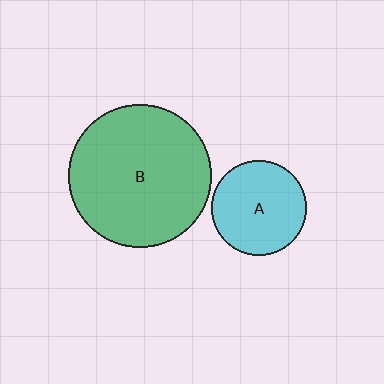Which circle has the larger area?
Circle B (green).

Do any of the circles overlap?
No, none of the circles overlap.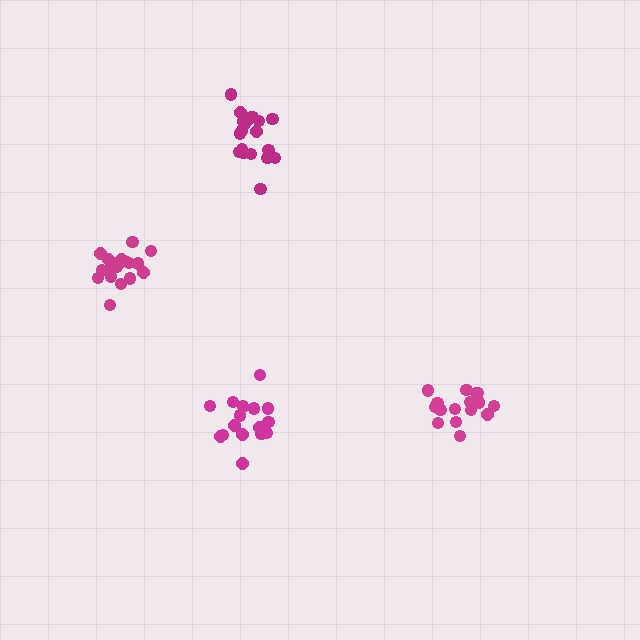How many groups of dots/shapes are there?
There are 4 groups.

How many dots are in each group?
Group 1: 16 dots, Group 2: 16 dots, Group 3: 20 dots, Group 4: 21 dots (73 total).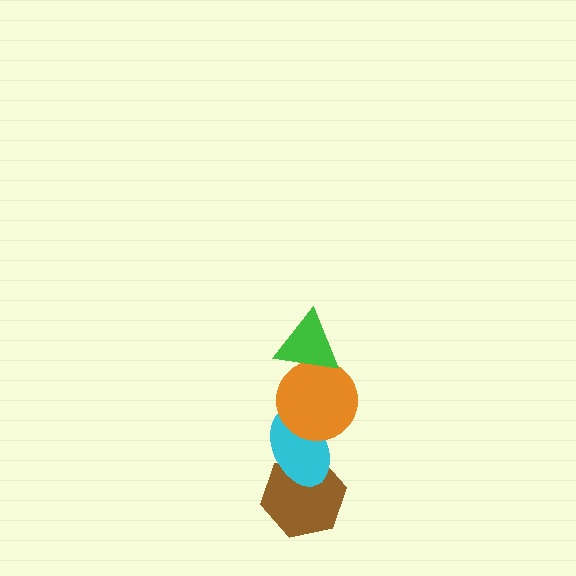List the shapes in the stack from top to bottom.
From top to bottom: the green triangle, the orange circle, the cyan ellipse, the brown hexagon.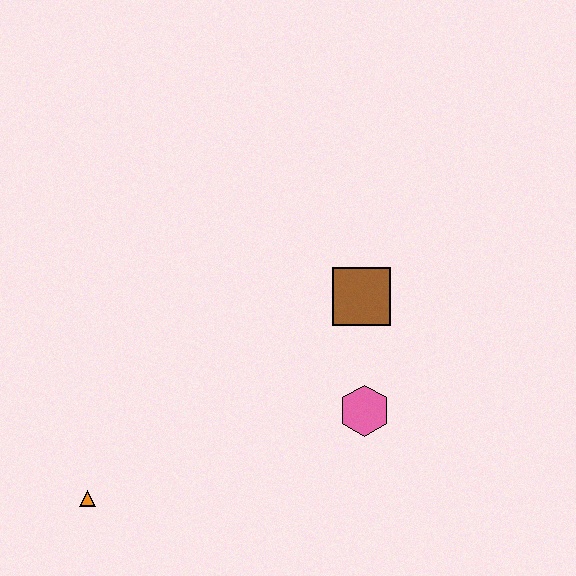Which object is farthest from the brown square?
The orange triangle is farthest from the brown square.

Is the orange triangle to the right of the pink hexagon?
No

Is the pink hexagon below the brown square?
Yes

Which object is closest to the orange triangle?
The pink hexagon is closest to the orange triangle.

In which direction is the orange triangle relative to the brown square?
The orange triangle is to the left of the brown square.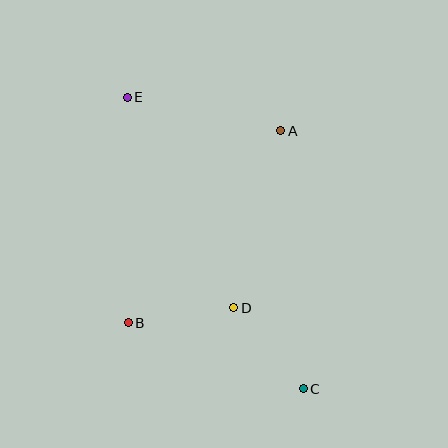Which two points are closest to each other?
Points B and D are closest to each other.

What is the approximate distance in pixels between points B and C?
The distance between B and C is approximately 187 pixels.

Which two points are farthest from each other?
Points C and E are farthest from each other.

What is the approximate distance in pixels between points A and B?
The distance between A and B is approximately 245 pixels.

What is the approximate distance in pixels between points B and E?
The distance between B and E is approximately 225 pixels.